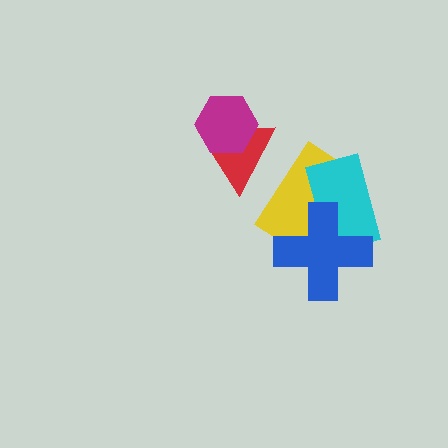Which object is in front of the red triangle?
The magenta hexagon is in front of the red triangle.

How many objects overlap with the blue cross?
2 objects overlap with the blue cross.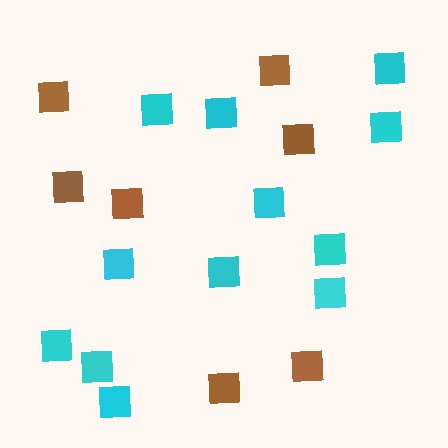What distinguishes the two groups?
There are 2 groups: one group of brown squares (7) and one group of cyan squares (12).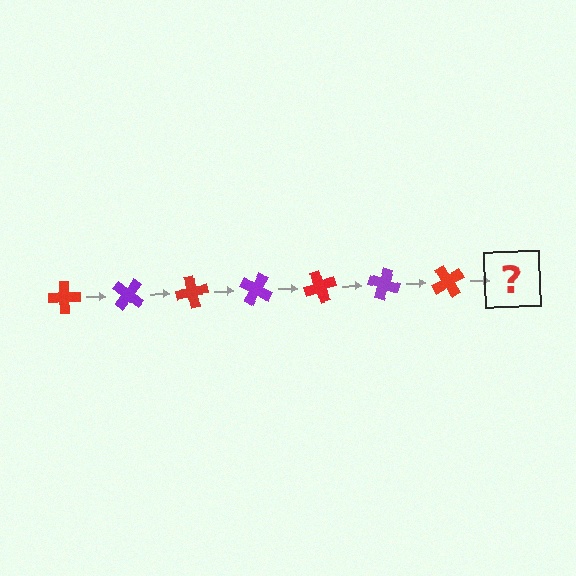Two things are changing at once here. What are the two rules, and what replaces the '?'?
The two rules are that it rotates 40 degrees each step and the color cycles through red and purple. The '?' should be a purple cross, rotated 280 degrees from the start.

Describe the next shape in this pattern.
It should be a purple cross, rotated 280 degrees from the start.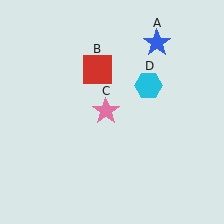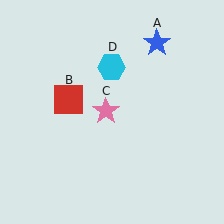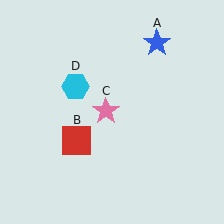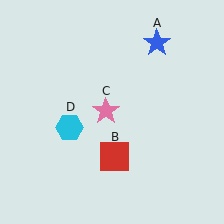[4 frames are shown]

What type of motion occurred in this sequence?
The red square (object B), cyan hexagon (object D) rotated counterclockwise around the center of the scene.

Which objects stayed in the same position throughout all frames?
Blue star (object A) and pink star (object C) remained stationary.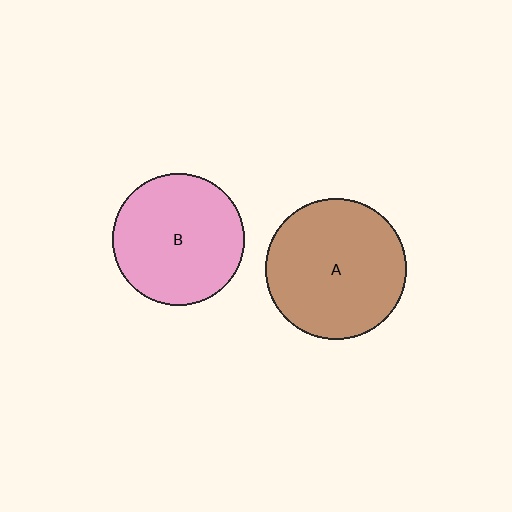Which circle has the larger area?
Circle A (brown).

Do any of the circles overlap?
No, none of the circles overlap.